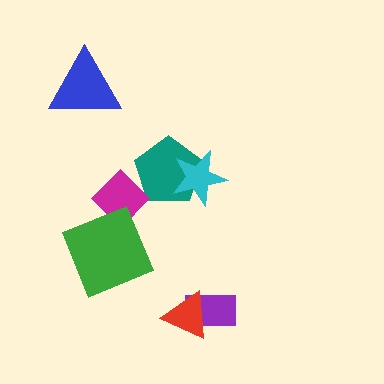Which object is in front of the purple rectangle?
The red triangle is in front of the purple rectangle.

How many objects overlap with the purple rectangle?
1 object overlaps with the purple rectangle.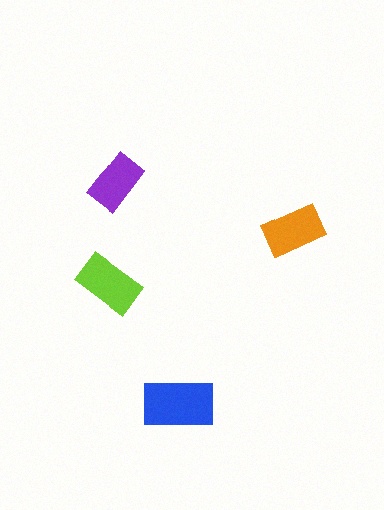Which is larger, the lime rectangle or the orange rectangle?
The lime one.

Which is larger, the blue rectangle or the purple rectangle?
The blue one.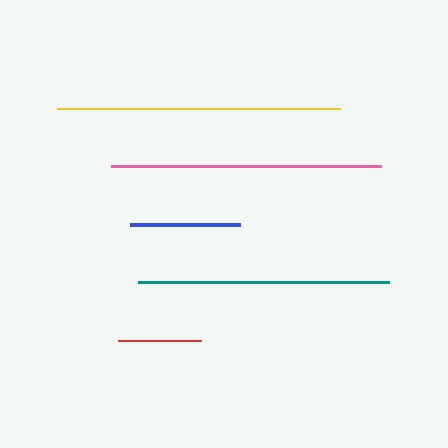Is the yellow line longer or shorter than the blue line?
The yellow line is longer than the blue line.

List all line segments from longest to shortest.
From longest to shortest: yellow, pink, teal, blue, red.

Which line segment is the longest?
The yellow line is the longest at approximately 283 pixels.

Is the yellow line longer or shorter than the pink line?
The yellow line is longer than the pink line.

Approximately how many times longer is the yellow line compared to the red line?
The yellow line is approximately 3.4 times the length of the red line.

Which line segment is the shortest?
The red line is the shortest at approximately 83 pixels.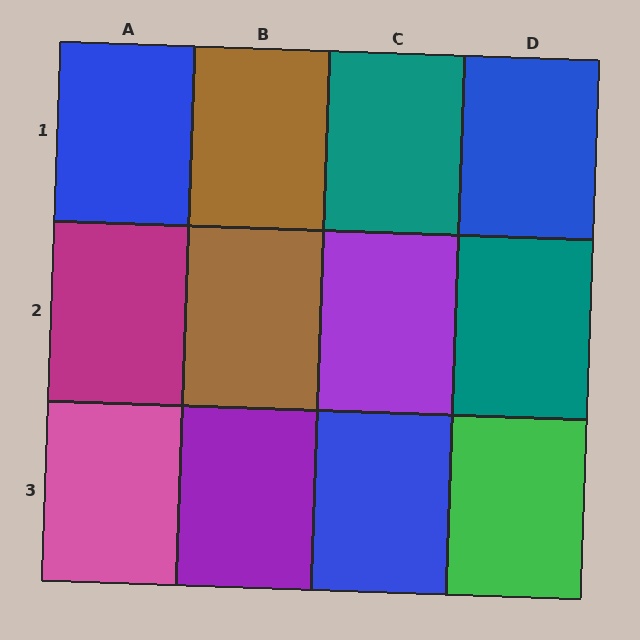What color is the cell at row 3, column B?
Purple.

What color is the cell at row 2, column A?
Magenta.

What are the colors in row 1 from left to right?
Blue, brown, teal, blue.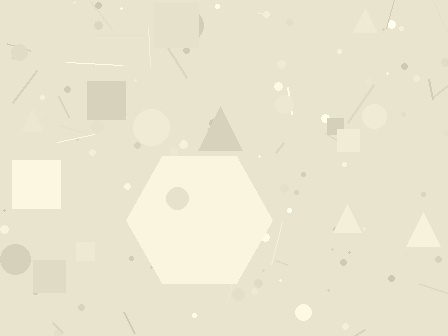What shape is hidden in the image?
A hexagon is hidden in the image.